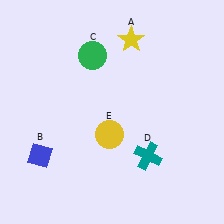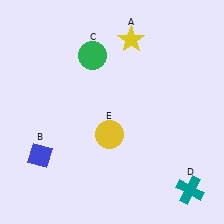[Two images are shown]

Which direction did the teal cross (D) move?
The teal cross (D) moved right.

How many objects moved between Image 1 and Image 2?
1 object moved between the two images.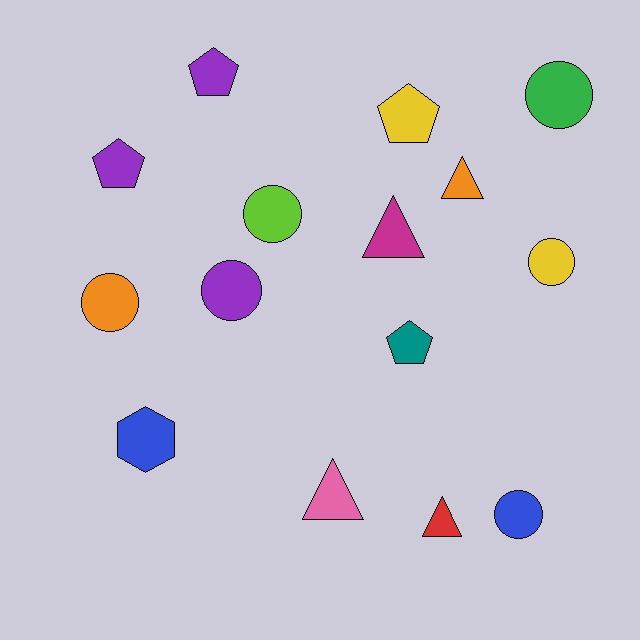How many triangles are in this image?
There are 4 triangles.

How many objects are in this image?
There are 15 objects.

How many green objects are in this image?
There is 1 green object.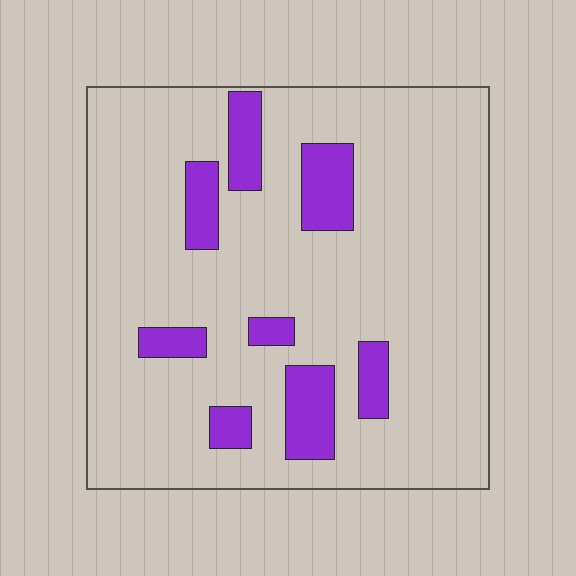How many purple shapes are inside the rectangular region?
8.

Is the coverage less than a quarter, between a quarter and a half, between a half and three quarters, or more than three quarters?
Less than a quarter.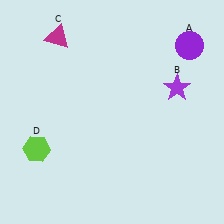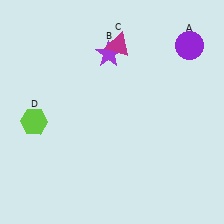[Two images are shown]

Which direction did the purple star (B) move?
The purple star (B) moved left.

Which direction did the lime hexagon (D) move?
The lime hexagon (D) moved up.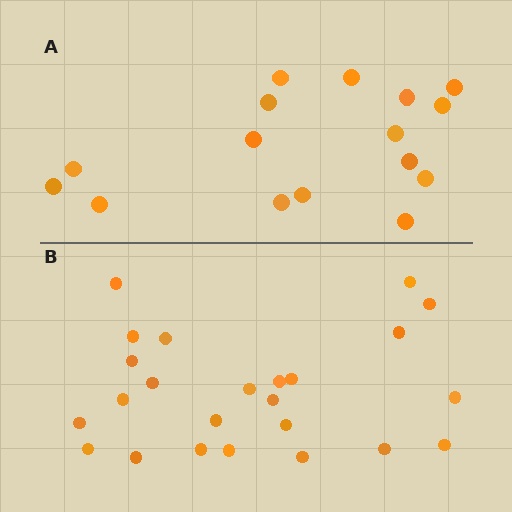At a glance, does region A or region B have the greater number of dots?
Region B (the bottom region) has more dots.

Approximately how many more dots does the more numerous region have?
Region B has roughly 8 or so more dots than region A.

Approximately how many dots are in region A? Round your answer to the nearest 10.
About 20 dots. (The exact count is 16, which rounds to 20.)